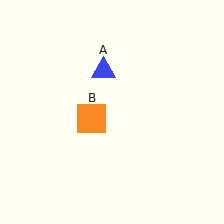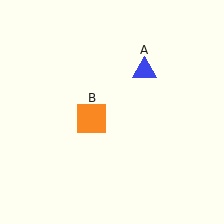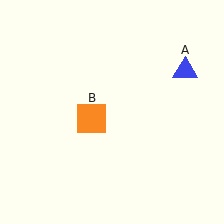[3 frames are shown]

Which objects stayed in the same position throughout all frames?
Orange square (object B) remained stationary.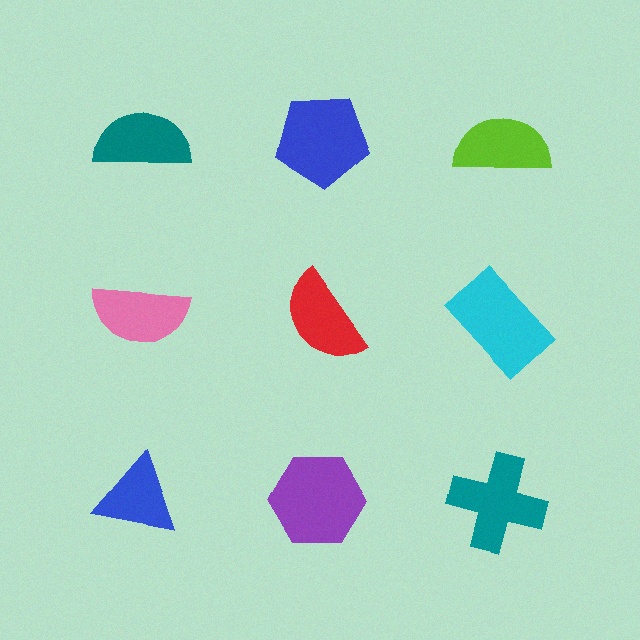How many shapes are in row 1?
3 shapes.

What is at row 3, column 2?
A purple hexagon.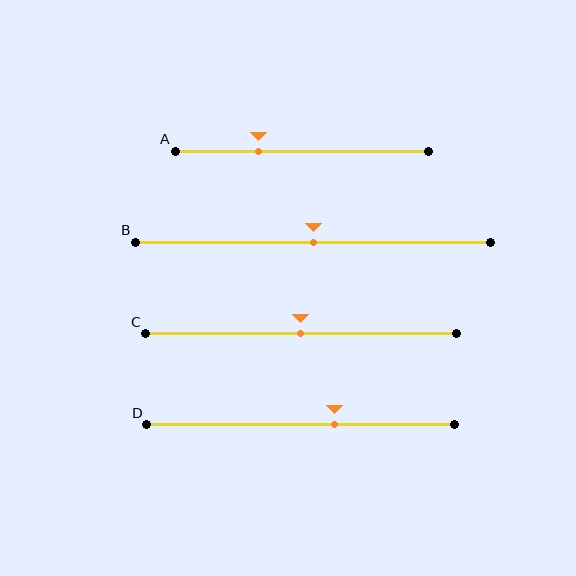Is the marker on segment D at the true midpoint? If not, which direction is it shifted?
No, the marker on segment D is shifted to the right by about 11% of the segment length.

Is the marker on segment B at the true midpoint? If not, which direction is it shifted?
Yes, the marker on segment B is at the true midpoint.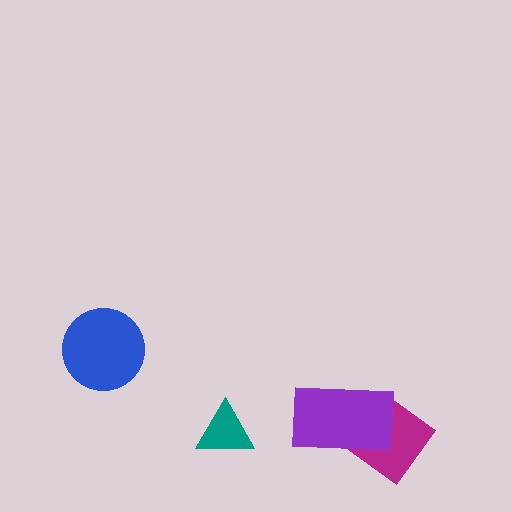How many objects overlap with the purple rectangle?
1 object overlaps with the purple rectangle.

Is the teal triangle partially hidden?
No, no other shape covers it.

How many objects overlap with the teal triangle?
0 objects overlap with the teal triangle.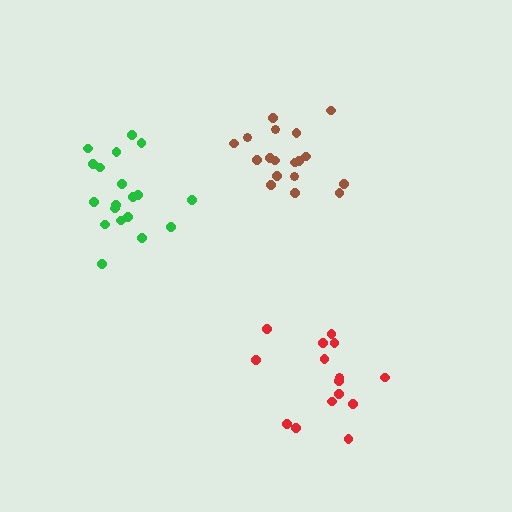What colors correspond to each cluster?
The clusters are colored: red, brown, green.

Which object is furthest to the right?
The red cluster is rightmost.